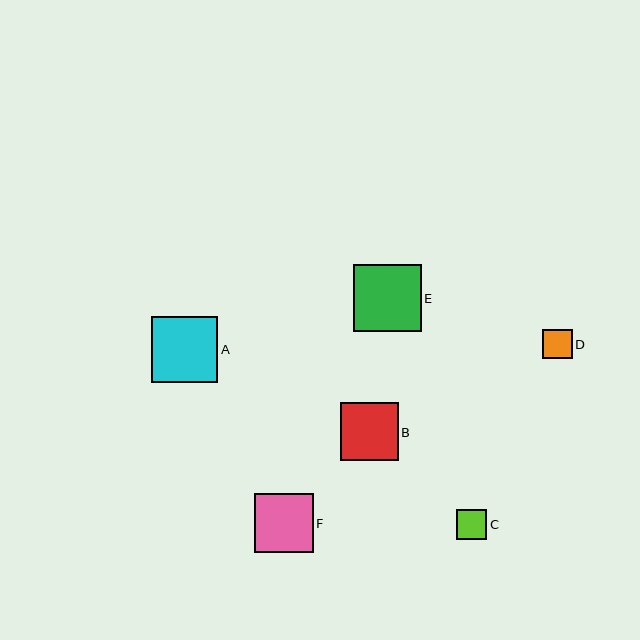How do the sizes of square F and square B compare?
Square F and square B are approximately the same size.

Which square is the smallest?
Square D is the smallest with a size of approximately 30 pixels.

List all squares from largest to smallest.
From largest to smallest: E, A, F, B, C, D.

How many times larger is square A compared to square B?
Square A is approximately 1.2 times the size of square B.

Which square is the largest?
Square E is the largest with a size of approximately 67 pixels.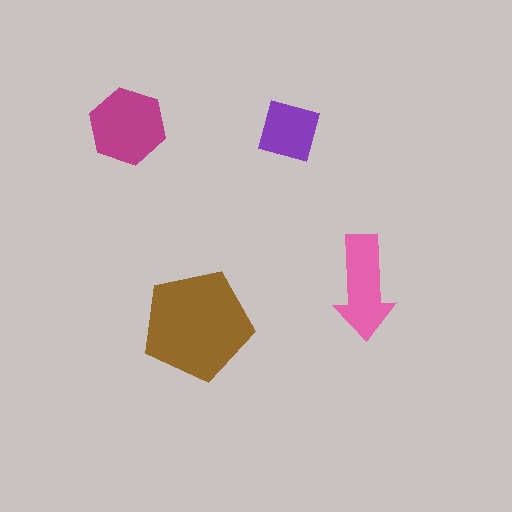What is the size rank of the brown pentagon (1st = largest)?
1st.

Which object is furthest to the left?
The magenta hexagon is leftmost.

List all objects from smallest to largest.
The purple diamond, the pink arrow, the magenta hexagon, the brown pentagon.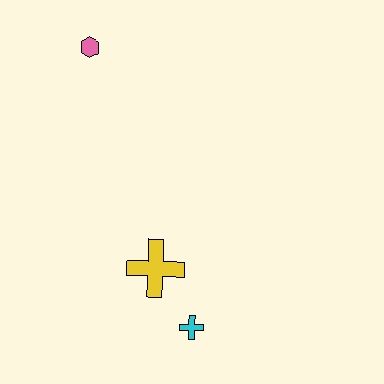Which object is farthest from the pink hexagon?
The cyan cross is farthest from the pink hexagon.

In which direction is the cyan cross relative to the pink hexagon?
The cyan cross is below the pink hexagon.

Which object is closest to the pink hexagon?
The yellow cross is closest to the pink hexagon.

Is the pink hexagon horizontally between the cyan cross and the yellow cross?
No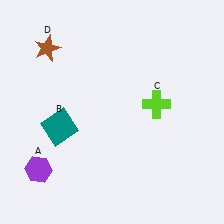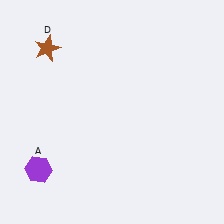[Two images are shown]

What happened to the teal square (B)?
The teal square (B) was removed in Image 2. It was in the bottom-left area of Image 1.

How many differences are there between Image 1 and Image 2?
There are 2 differences between the two images.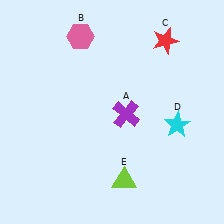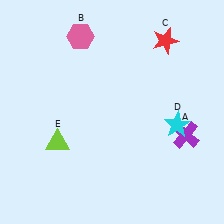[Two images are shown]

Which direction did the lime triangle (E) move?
The lime triangle (E) moved left.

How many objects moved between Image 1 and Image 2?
2 objects moved between the two images.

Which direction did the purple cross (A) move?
The purple cross (A) moved right.